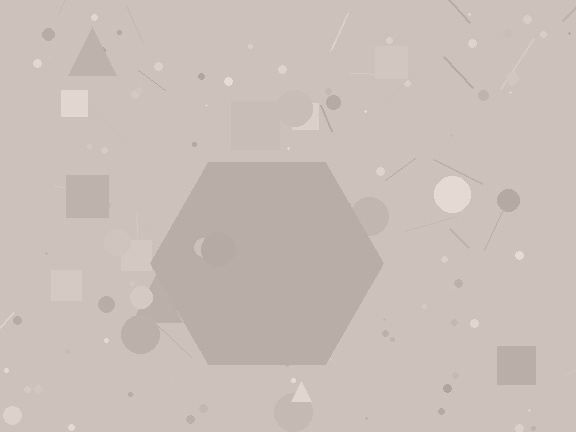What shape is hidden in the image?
A hexagon is hidden in the image.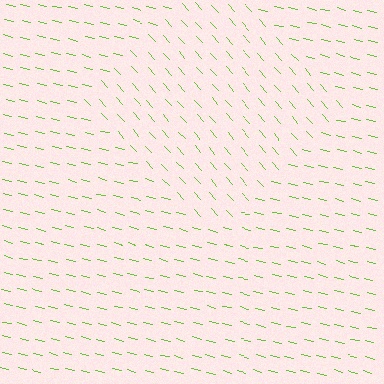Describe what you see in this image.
The image is filled with small lime line segments. A diamond region in the image has lines oriented differently from the surrounding lines, creating a visible texture boundary.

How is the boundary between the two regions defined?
The boundary is defined purely by a change in line orientation (approximately 35 degrees difference). All lines are the same color and thickness.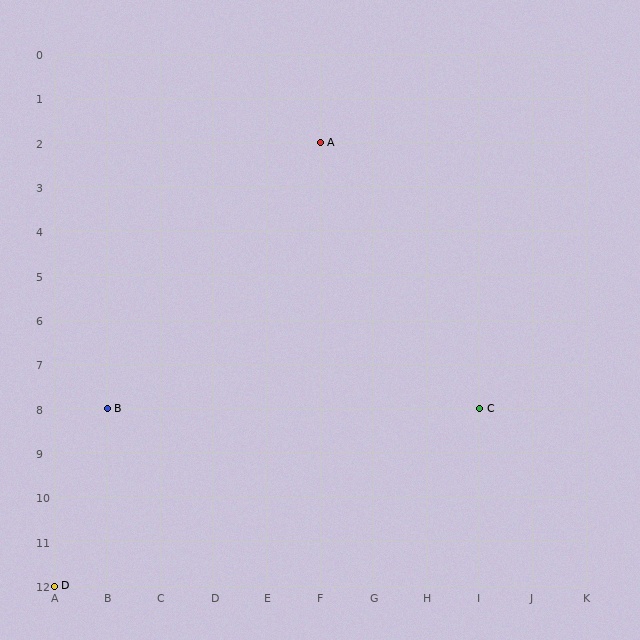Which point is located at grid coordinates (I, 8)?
Point C is at (I, 8).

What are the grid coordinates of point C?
Point C is at grid coordinates (I, 8).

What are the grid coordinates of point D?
Point D is at grid coordinates (A, 12).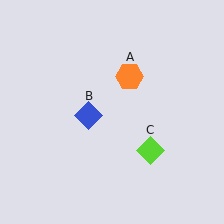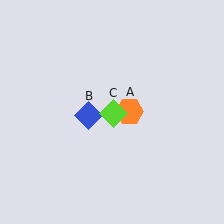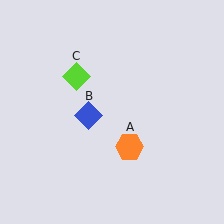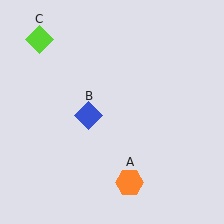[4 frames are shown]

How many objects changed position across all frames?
2 objects changed position: orange hexagon (object A), lime diamond (object C).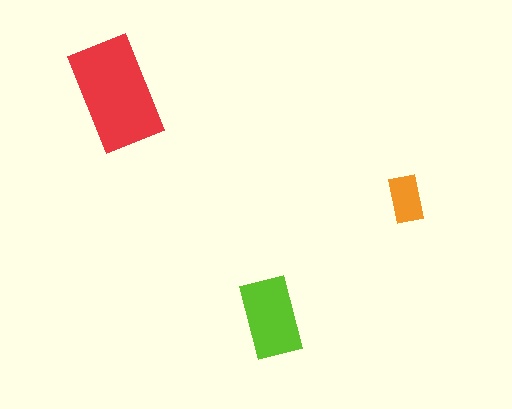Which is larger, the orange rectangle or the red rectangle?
The red one.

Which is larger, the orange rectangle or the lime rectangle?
The lime one.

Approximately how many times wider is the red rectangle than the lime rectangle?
About 1.5 times wider.